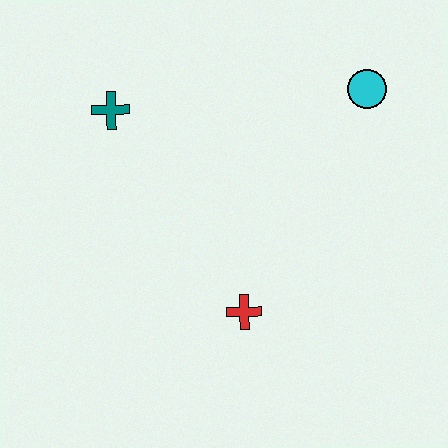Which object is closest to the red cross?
The teal cross is closest to the red cross.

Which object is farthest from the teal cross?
The cyan circle is farthest from the teal cross.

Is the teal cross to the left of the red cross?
Yes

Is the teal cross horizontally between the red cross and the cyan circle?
No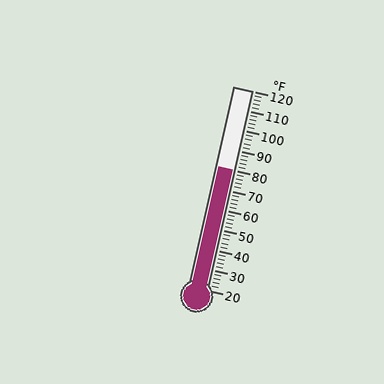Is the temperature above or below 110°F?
The temperature is below 110°F.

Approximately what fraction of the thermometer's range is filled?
The thermometer is filled to approximately 60% of its range.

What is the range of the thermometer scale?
The thermometer scale ranges from 20°F to 120°F.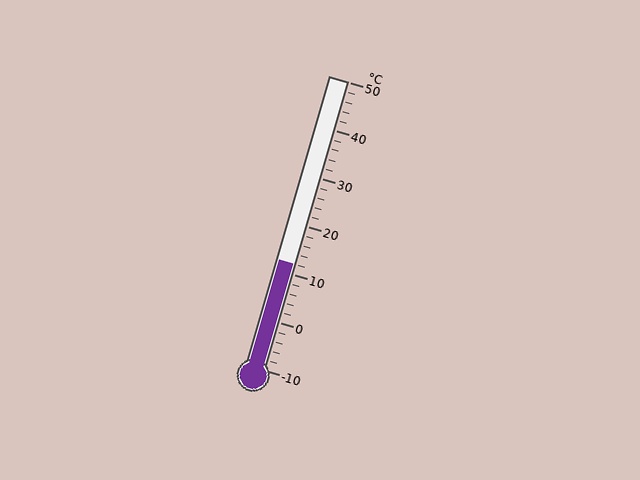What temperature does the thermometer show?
The thermometer shows approximately 12°C.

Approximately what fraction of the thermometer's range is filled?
The thermometer is filled to approximately 35% of its range.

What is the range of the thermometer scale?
The thermometer scale ranges from -10°C to 50°C.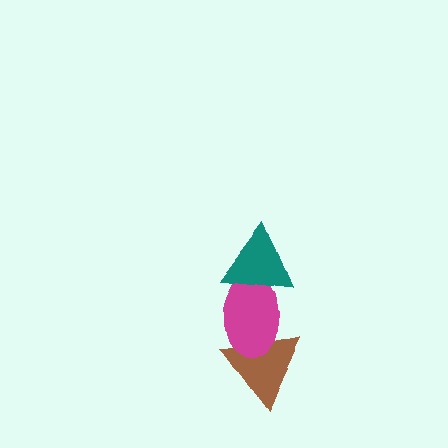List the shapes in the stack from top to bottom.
From top to bottom: the teal triangle, the magenta ellipse, the brown triangle.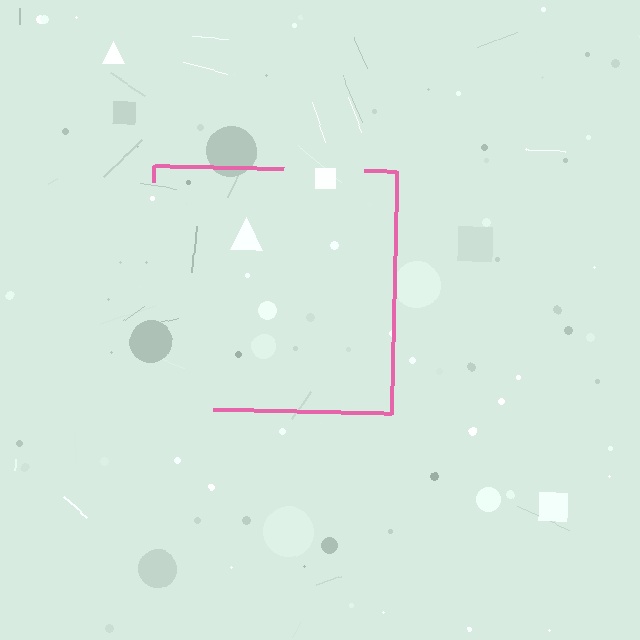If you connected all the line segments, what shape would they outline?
They would outline a square.